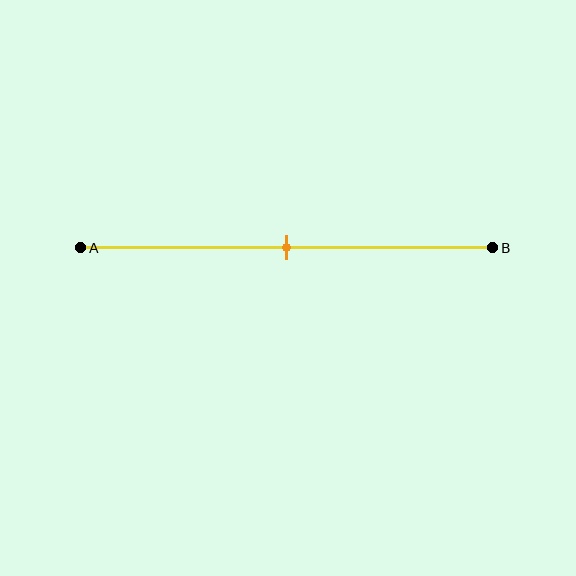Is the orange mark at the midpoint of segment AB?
Yes, the mark is approximately at the midpoint.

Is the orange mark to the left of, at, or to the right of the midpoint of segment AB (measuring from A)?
The orange mark is approximately at the midpoint of segment AB.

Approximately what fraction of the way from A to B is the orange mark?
The orange mark is approximately 50% of the way from A to B.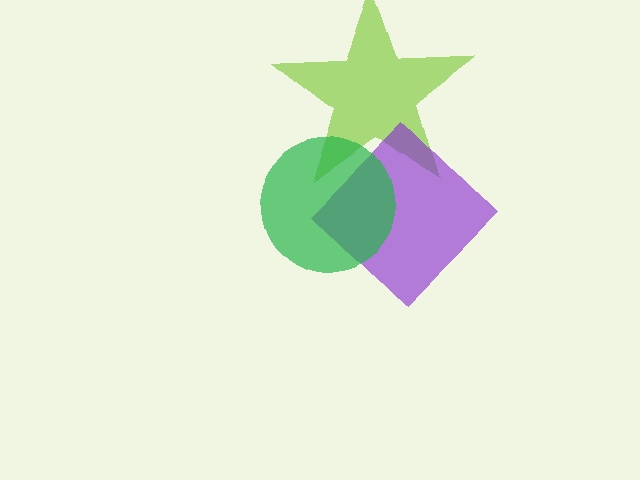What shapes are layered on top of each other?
The layered shapes are: a lime star, a purple diamond, a green circle.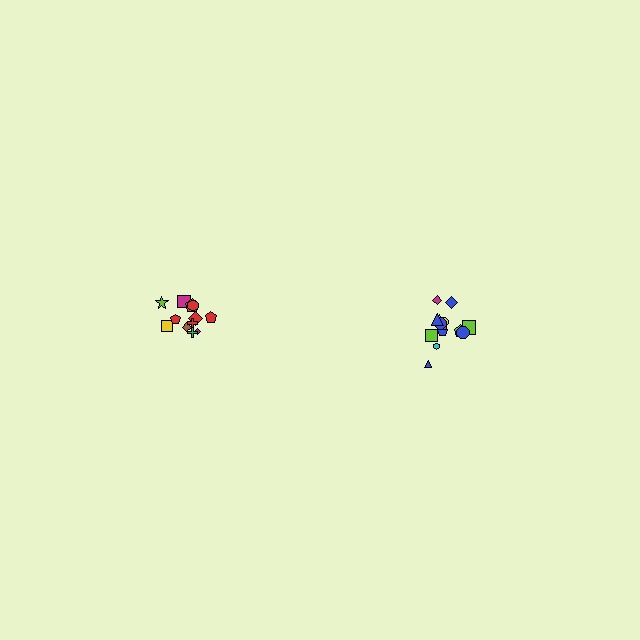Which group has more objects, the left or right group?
The right group.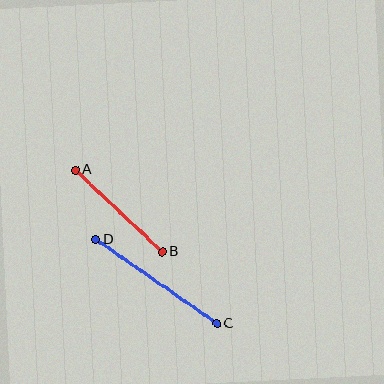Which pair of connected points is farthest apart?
Points C and D are farthest apart.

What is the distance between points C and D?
The distance is approximately 147 pixels.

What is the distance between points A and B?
The distance is approximately 120 pixels.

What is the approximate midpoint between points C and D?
The midpoint is at approximately (156, 282) pixels.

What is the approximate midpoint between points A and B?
The midpoint is at approximately (119, 211) pixels.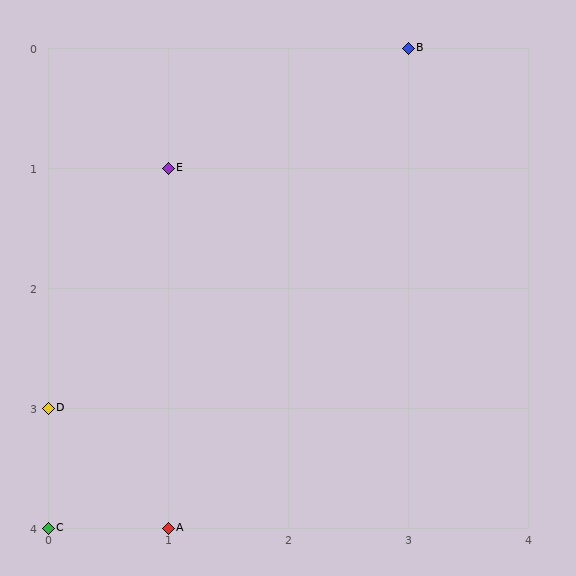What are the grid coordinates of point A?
Point A is at grid coordinates (1, 4).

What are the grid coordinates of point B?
Point B is at grid coordinates (3, 0).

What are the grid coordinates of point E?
Point E is at grid coordinates (1, 1).